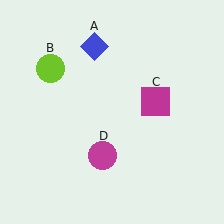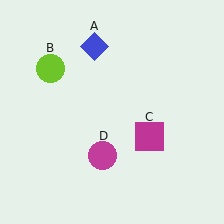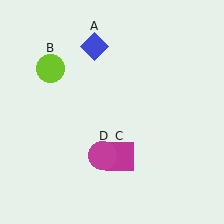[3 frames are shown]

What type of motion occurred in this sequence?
The magenta square (object C) rotated clockwise around the center of the scene.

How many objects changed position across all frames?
1 object changed position: magenta square (object C).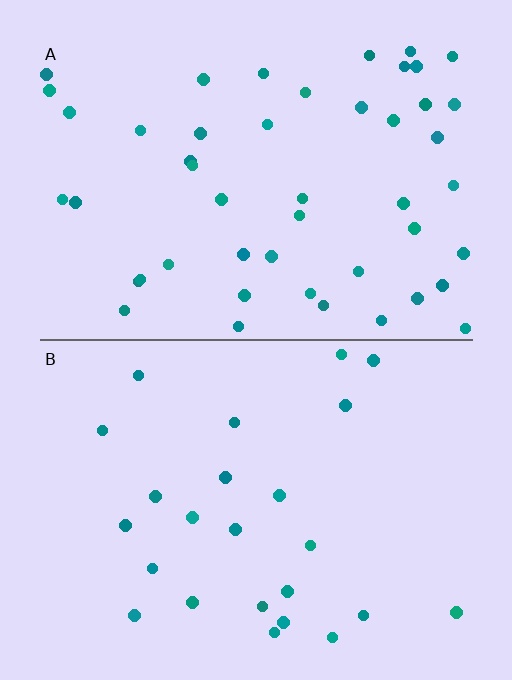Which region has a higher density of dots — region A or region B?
A (the top).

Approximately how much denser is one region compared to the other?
Approximately 2.0× — region A over region B.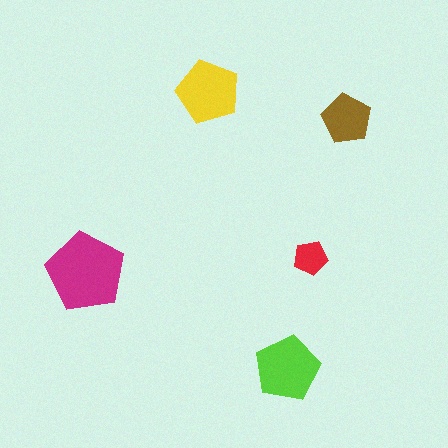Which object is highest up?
The yellow pentagon is topmost.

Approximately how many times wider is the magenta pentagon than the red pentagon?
About 2.5 times wider.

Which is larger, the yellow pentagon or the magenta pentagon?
The magenta one.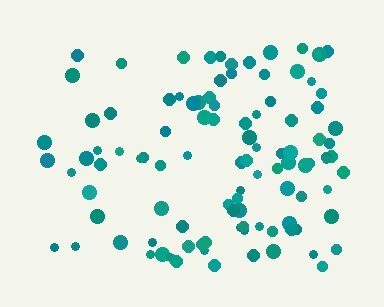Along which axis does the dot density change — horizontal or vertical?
Horizontal.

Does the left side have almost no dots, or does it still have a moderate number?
Still a moderate number, just noticeably fewer than the right.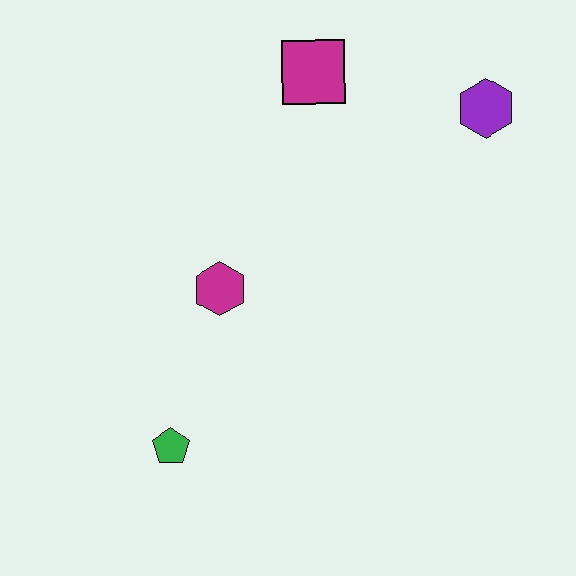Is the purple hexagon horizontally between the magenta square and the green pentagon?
No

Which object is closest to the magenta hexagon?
The green pentagon is closest to the magenta hexagon.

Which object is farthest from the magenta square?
The green pentagon is farthest from the magenta square.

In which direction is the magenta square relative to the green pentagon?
The magenta square is above the green pentagon.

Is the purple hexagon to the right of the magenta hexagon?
Yes